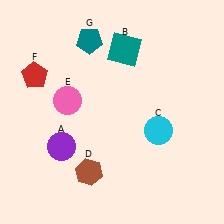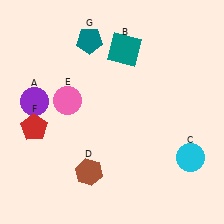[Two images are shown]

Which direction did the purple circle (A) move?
The purple circle (A) moved up.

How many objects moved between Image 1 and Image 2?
3 objects moved between the two images.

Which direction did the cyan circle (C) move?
The cyan circle (C) moved right.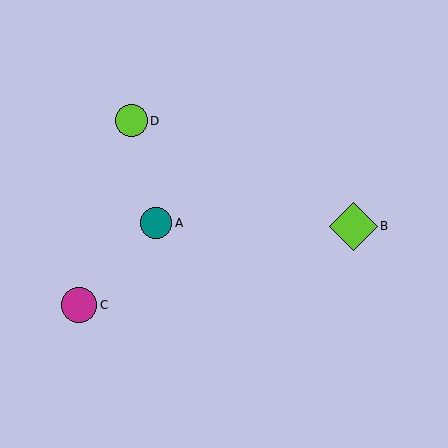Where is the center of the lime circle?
The center of the lime circle is at (132, 121).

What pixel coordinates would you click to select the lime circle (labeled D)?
Click at (132, 121) to select the lime circle D.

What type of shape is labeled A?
Shape A is a teal circle.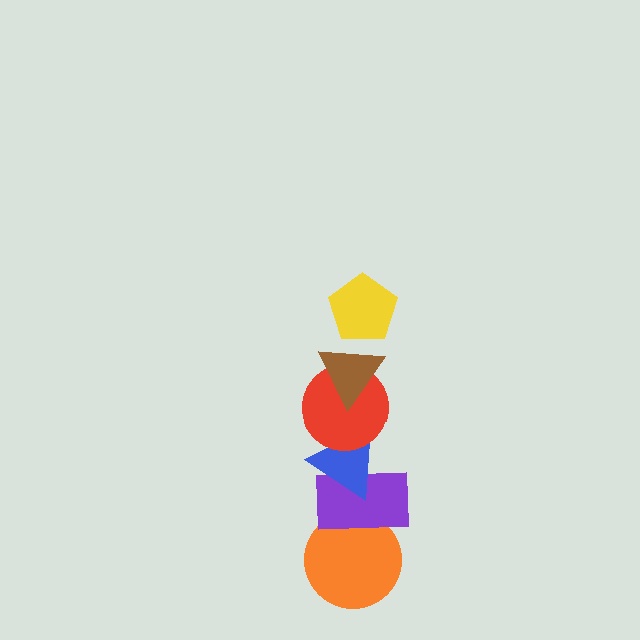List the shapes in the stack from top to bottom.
From top to bottom: the yellow pentagon, the brown triangle, the red circle, the blue triangle, the purple rectangle, the orange circle.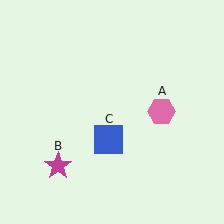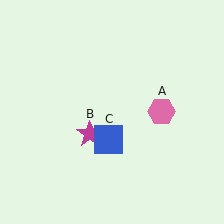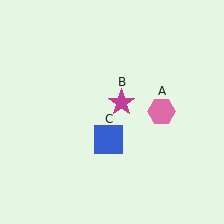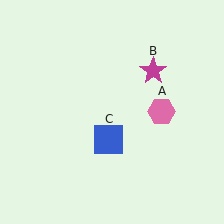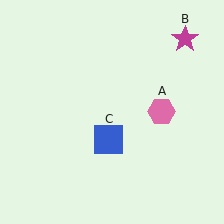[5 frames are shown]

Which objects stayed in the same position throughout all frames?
Pink hexagon (object A) and blue square (object C) remained stationary.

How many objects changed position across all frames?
1 object changed position: magenta star (object B).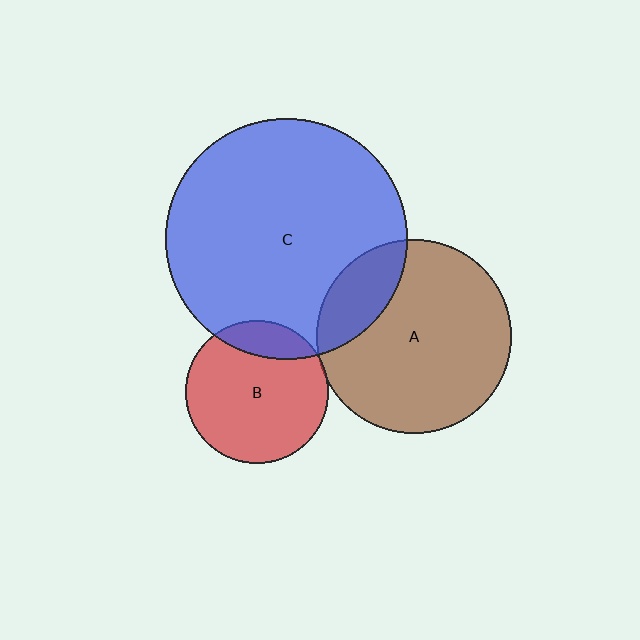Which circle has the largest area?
Circle C (blue).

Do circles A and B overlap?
Yes.